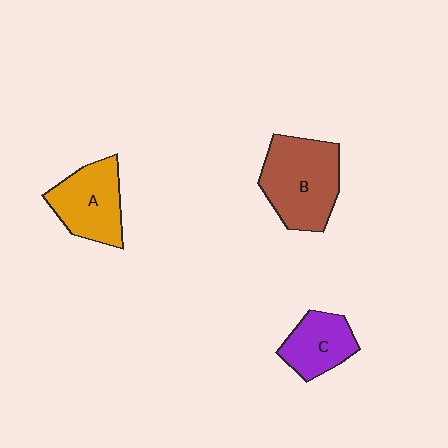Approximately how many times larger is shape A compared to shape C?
Approximately 1.3 times.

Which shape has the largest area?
Shape B (brown).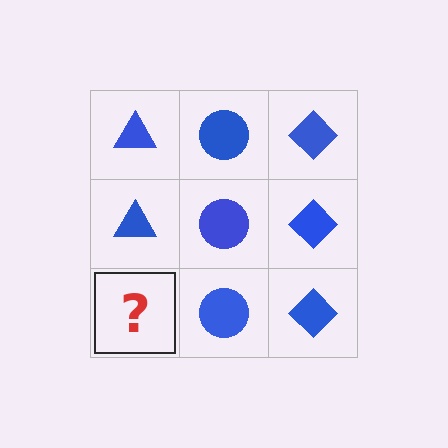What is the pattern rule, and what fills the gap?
The rule is that each column has a consistent shape. The gap should be filled with a blue triangle.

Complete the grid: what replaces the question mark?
The question mark should be replaced with a blue triangle.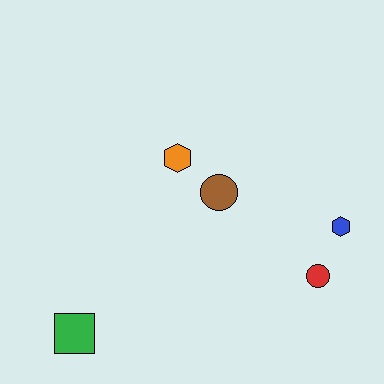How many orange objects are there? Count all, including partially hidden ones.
There is 1 orange object.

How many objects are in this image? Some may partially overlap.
There are 5 objects.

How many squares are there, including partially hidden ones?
There is 1 square.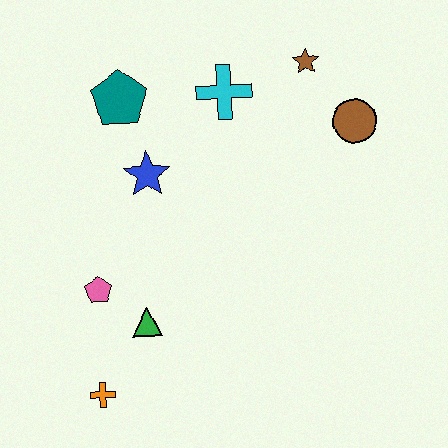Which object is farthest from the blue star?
The orange cross is farthest from the blue star.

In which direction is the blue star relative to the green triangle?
The blue star is above the green triangle.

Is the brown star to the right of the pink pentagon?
Yes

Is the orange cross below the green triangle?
Yes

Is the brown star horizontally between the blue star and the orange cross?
No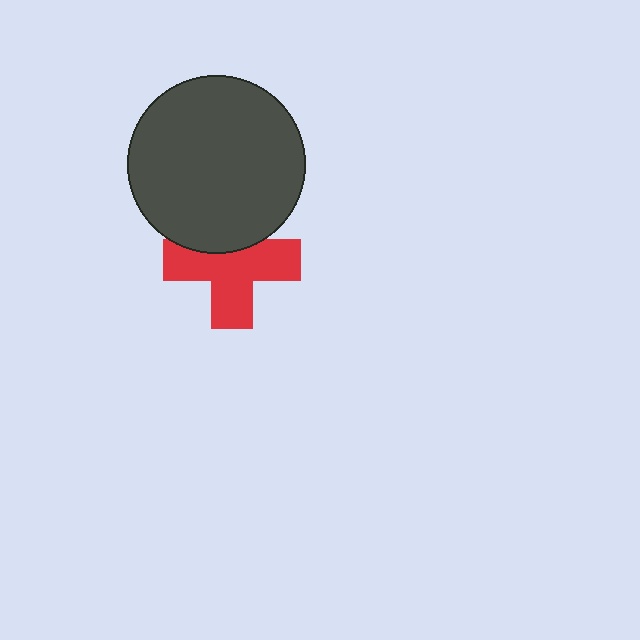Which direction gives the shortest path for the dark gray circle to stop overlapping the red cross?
Moving up gives the shortest separation.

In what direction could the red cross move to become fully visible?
The red cross could move down. That would shift it out from behind the dark gray circle entirely.